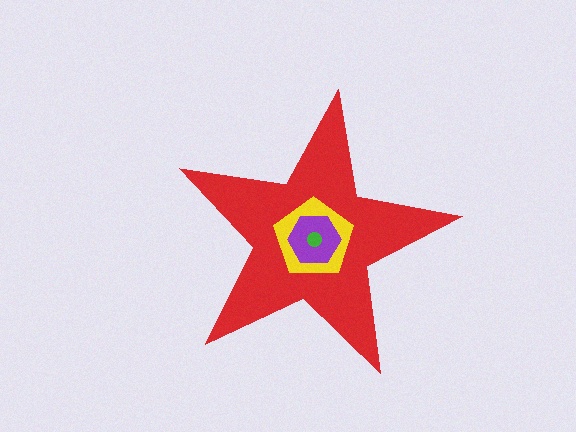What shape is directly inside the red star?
The yellow pentagon.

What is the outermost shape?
The red star.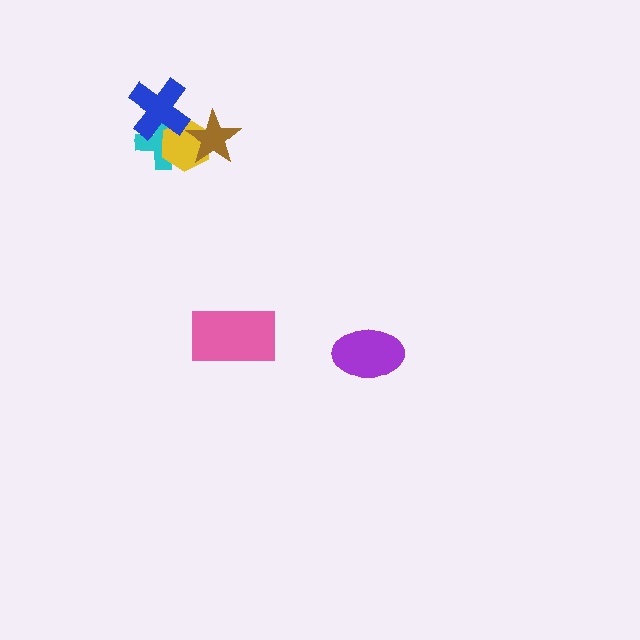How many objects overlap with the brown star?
2 objects overlap with the brown star.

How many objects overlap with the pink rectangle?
0 objects overlap with the pink rectangle.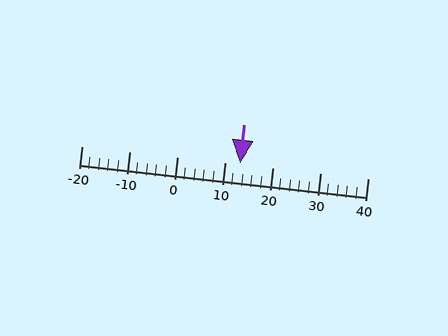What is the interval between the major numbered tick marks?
The major tick marks are spaced 10 units apart.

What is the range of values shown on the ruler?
The ruler shows values from -20 to 40.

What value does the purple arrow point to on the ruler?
The purple arrow points to approximately 13.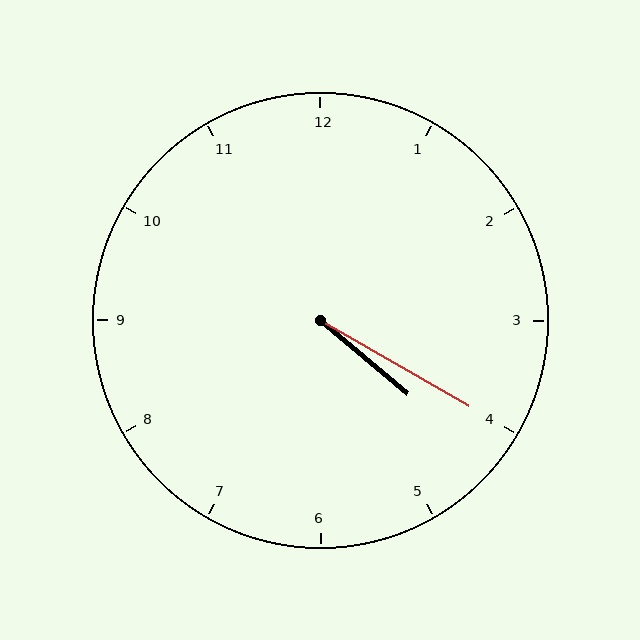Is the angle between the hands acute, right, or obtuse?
It is acute.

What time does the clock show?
4:20.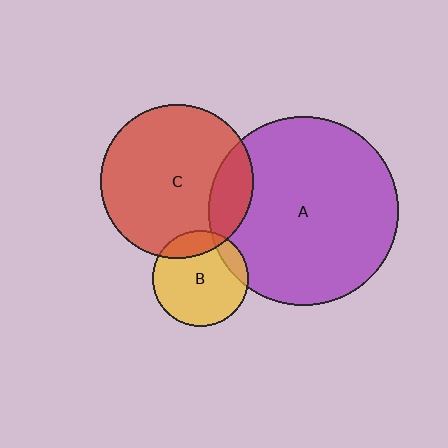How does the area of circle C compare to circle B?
Approximately 2.6 times.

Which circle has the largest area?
Circle A (purple).